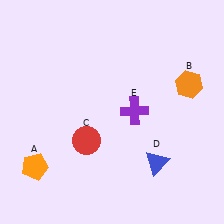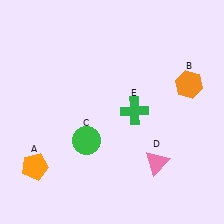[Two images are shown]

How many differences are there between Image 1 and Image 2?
There are 3 differences between the two images.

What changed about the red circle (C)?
In Image 1, C is red. In Image 2, it changed to green.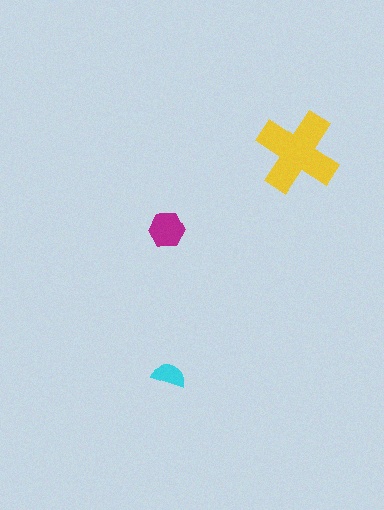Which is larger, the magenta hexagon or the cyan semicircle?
The magenta hexagon.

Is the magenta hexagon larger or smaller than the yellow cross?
Smaller.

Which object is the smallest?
The cyan semicircle.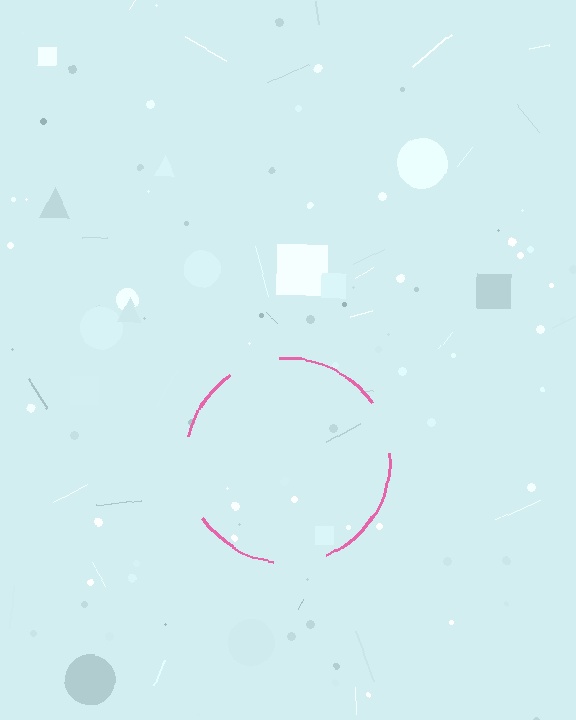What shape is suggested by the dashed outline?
The dashed outline suggests a circle.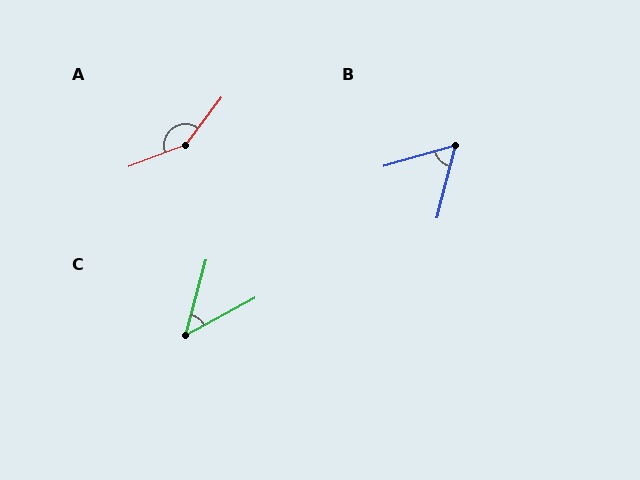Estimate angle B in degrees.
Approximately 60 degrees.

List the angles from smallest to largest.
C (47°), B (60°), A (148°).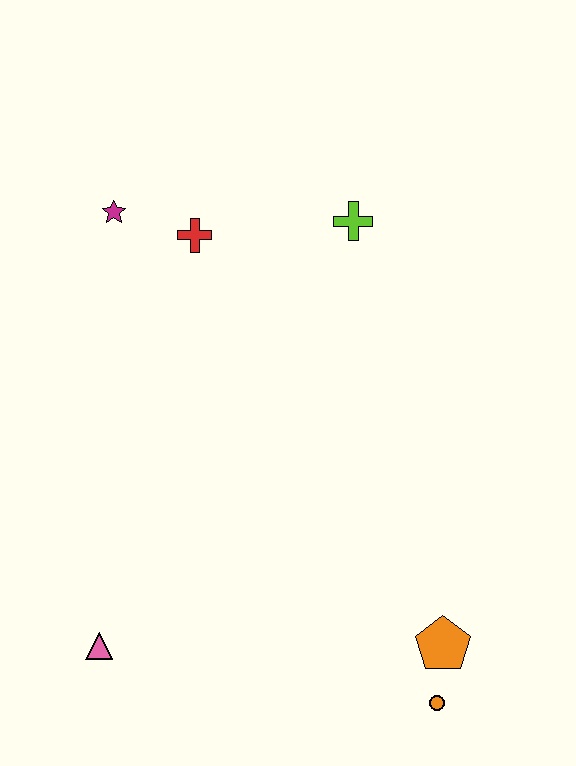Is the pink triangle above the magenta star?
No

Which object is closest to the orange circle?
The orange pentagon is closest to the orange circle.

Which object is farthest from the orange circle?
The magenta star is farthest from the orange circle.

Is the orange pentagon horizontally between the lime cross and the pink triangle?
No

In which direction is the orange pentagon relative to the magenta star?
The orange pentagon is below the magenta star.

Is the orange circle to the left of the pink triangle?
No